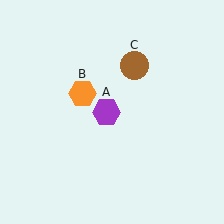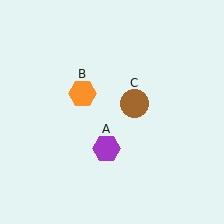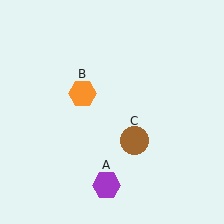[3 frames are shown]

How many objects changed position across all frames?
2 objects changed position: purple hexagon (object A), brown circle (object C).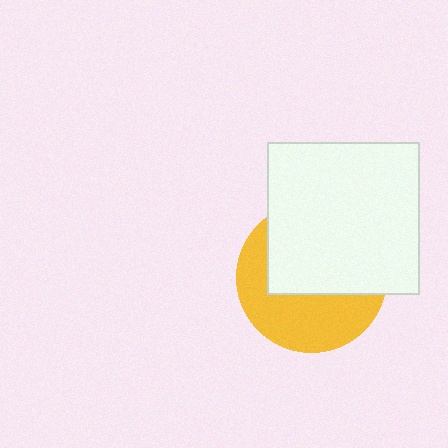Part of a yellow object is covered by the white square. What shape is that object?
It is a circle.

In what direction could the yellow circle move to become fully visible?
The yellow circle could move down. That would shift it out from behind the white square entirely.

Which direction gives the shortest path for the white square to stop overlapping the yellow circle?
Moving up gives the shortest separation.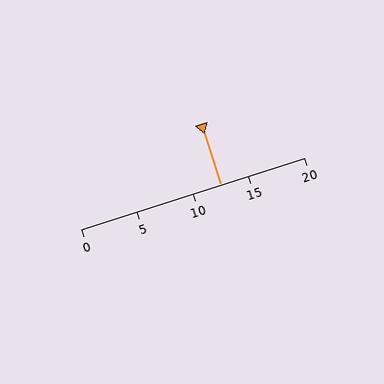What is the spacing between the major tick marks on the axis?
The major ticks are spaced 5 apart.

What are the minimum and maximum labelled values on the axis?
The axis runs from 0 to 20.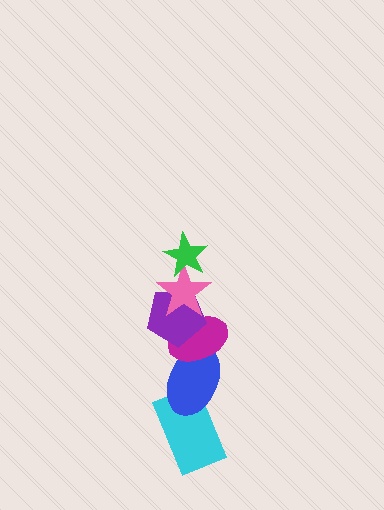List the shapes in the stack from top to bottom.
From top to bottom: the green star, the pink star, the purple pentagon, the magenta ellipse, the blue ellipse, the cyan rectangle.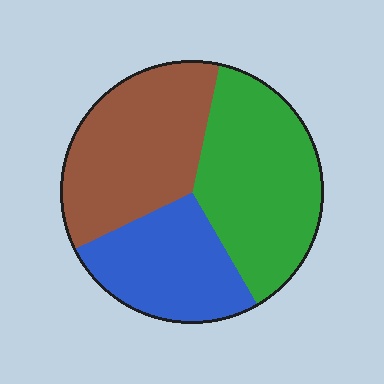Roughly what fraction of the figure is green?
Green takes up about three eighths (3/8) of the figure.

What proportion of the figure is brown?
Brown takes up between a third and a half of the figure.